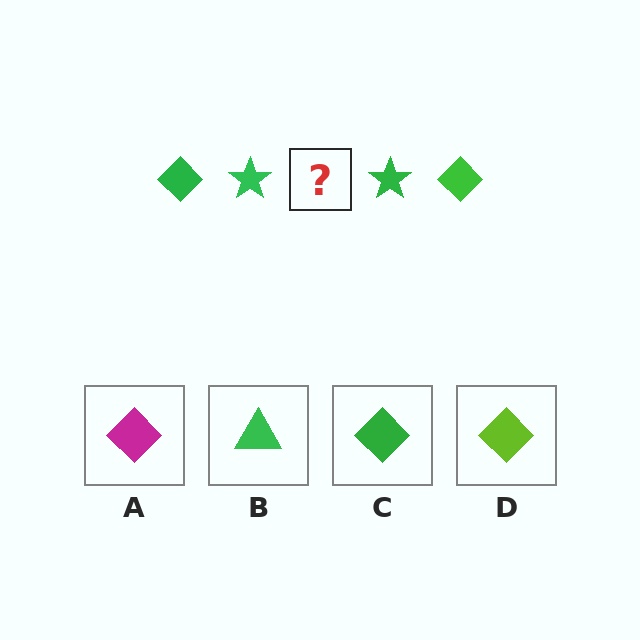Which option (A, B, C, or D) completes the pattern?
C.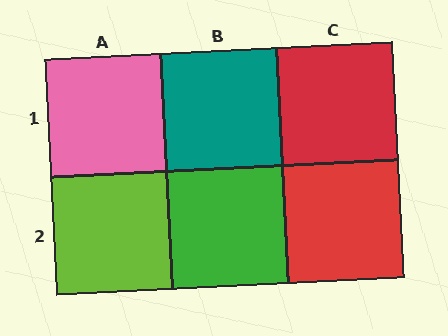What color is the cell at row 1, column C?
Red.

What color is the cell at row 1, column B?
Teal.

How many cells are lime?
1 cell is lime.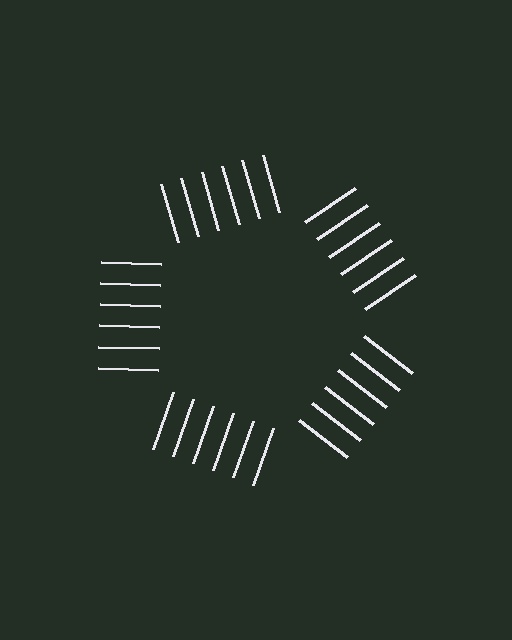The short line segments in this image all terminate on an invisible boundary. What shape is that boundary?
An illusory pentagon — the line segments terminate on its edges but no continuous stroke is drawn.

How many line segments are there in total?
30 — 6 along each of the 5 edges.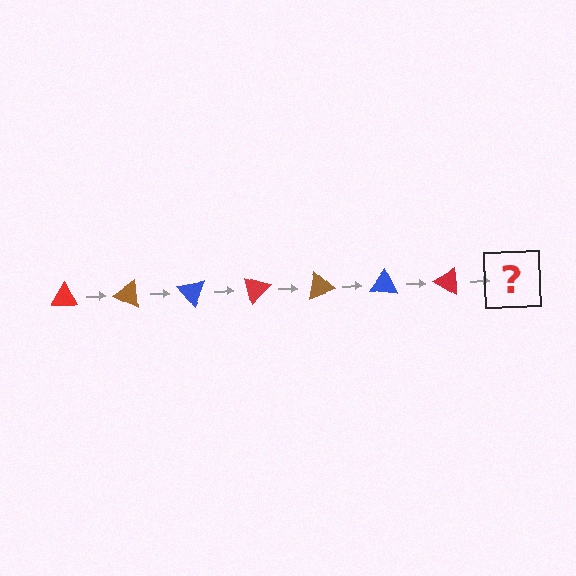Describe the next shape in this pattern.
It should be a brown triangle, rotated 175 degrees from the start.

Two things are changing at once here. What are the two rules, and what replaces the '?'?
The two rules are that it rotates 25 degrees each step and the color cycles through red, brown, and blue. The '?' should be a brown triangle, rotated 175 degrees from the start.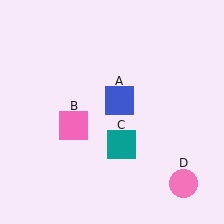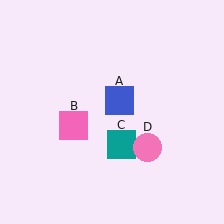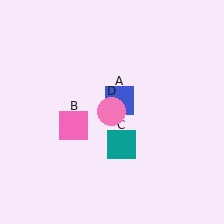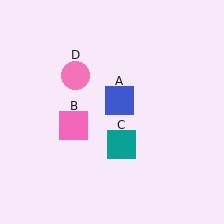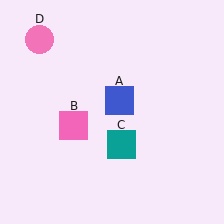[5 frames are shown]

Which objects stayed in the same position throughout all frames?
Blue square (object A) and pink square (object B) and teal square (object C) remained stationary.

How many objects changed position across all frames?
1 object changed position: pink circle (object D).